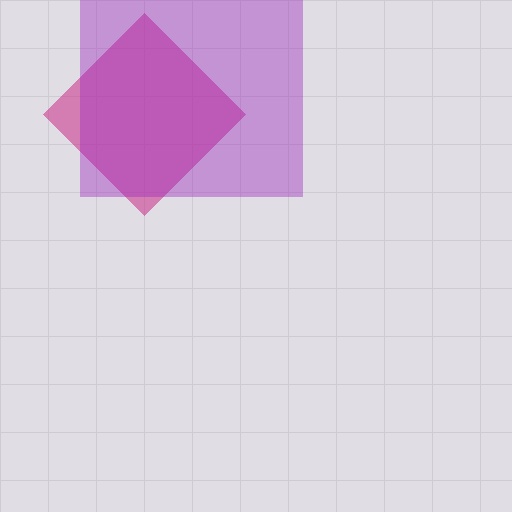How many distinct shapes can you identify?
There are 2 distinct shapes: a magenta diamond, a purple square.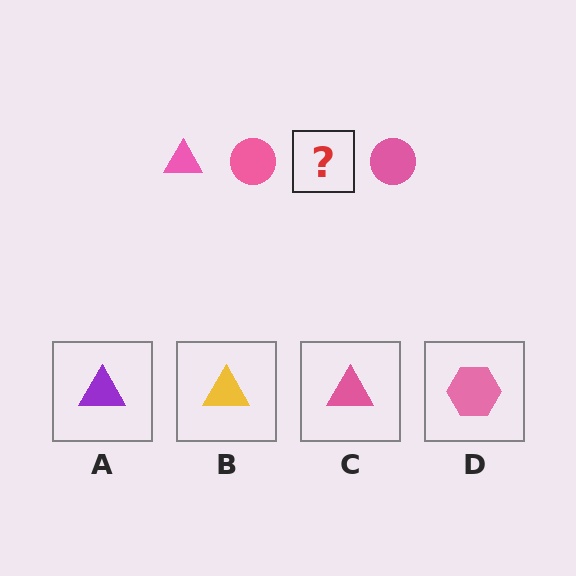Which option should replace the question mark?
Option C.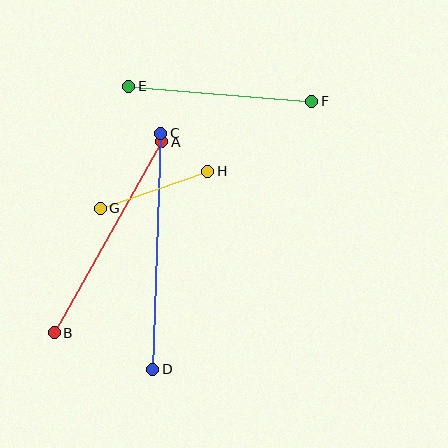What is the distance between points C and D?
The distance is approximately 236 pixels.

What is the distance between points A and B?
The distance is approximately 219 pixels.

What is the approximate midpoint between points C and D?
The midpoint is at approximately (157, 251) pixels.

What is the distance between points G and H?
The distance is approximately 114 pixels.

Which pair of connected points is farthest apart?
Points C and D are farthest apart.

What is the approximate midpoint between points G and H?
The midpoint is at approximately (154, 190) pixels.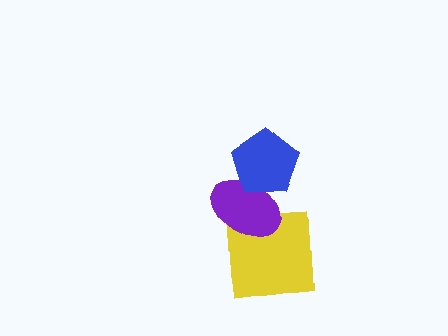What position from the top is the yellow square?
The yellow square is 3rd from the top.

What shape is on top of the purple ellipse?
The blue pentagon is on top of the purple ellipse.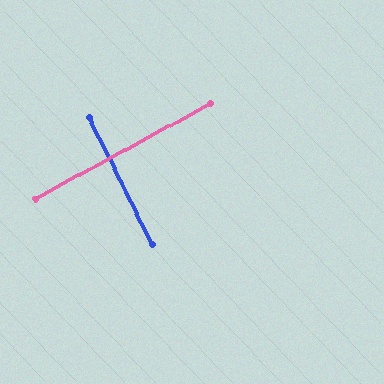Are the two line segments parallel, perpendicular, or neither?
Perpendicular — they meet at approximately 88°.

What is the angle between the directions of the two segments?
Approximately 88 degrees.